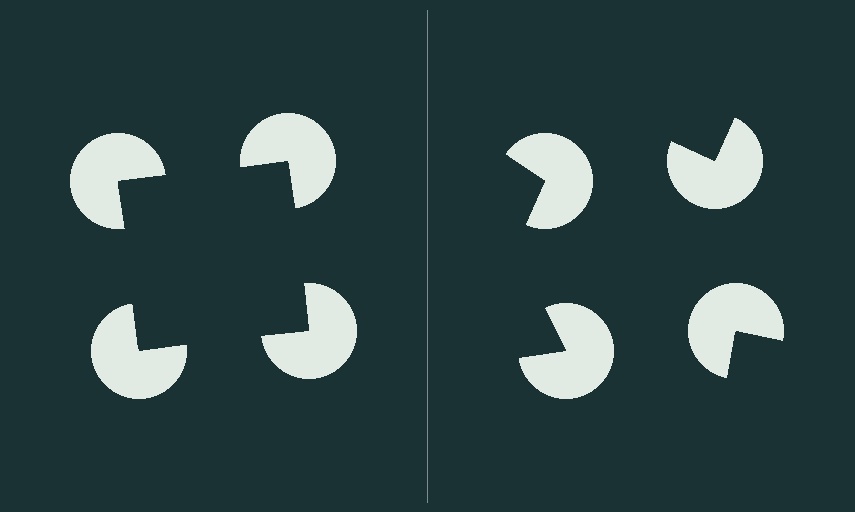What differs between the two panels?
The pac-man discs are positioned identically on both sides; only the wedge orientations differ. On the left they align to a square; on the right they are misaligned.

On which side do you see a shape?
An illusory square appears on the left side. On the right side the wedge cuts are rotated, so no coherent shape forms.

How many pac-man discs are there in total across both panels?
8 — 4 on each side.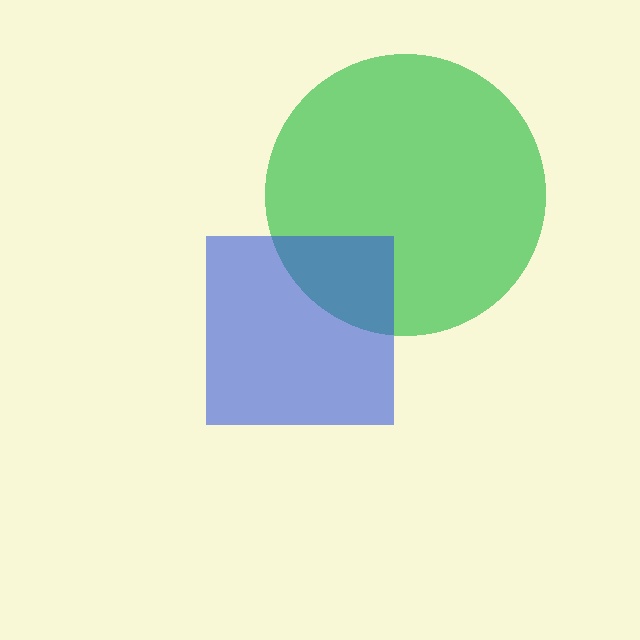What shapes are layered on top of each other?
The layered shapes are: a green circle, a blue square.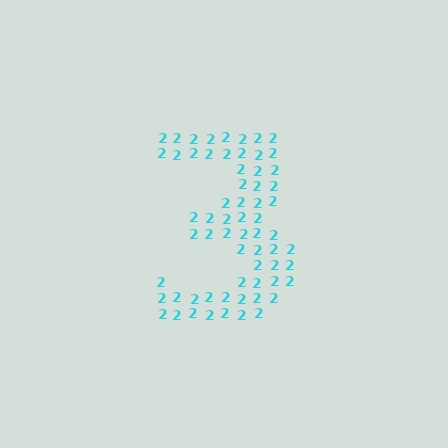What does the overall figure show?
The overall figure shows the digit 3.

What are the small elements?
The small elements are digit 2's.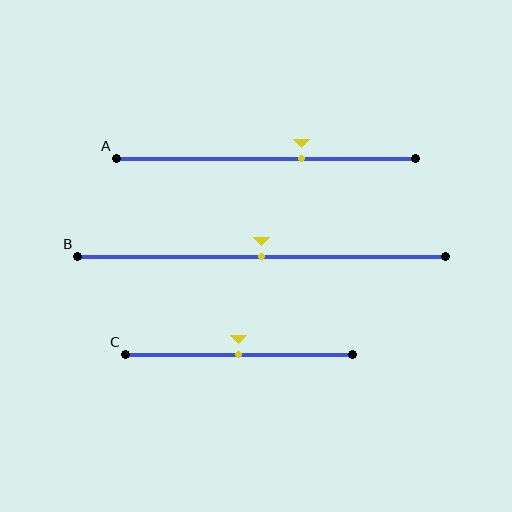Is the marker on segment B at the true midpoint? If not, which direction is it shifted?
Yes, the marker on segment B is at the true midpoint.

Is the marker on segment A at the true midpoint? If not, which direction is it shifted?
No, the marker on segment A is shifted to the right by about 12% of the segment length.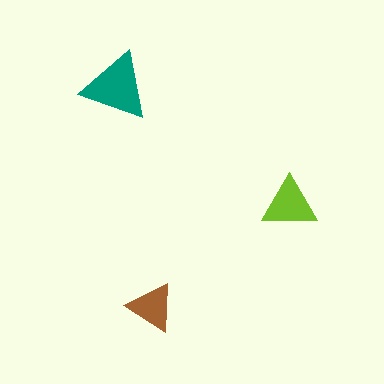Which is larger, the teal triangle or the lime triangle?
The teal one.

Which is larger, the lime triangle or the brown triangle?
The lime one.